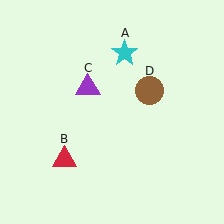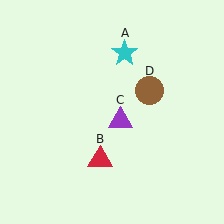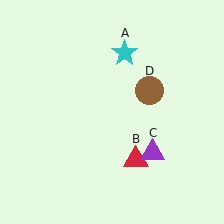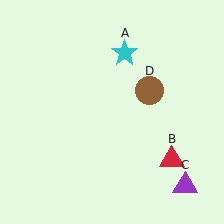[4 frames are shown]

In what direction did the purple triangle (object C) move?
The purple triangle (object C) moved down and to the right.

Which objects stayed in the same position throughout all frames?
Cyan star (object A) and brown circle (object D) remained stationary.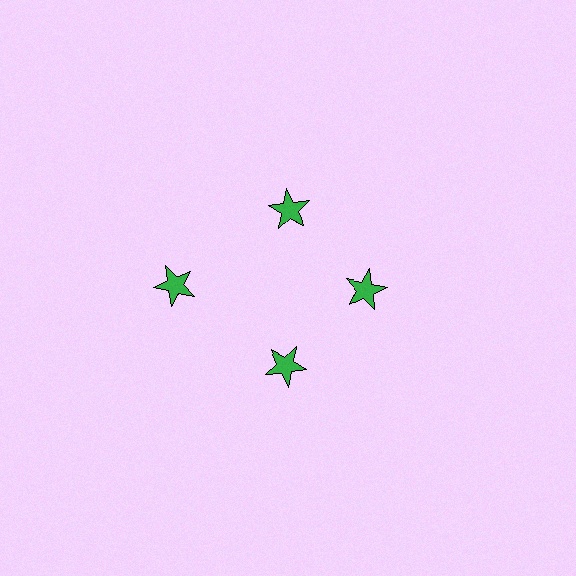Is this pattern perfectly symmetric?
No. The 4 green stars are arranged in a ring, but one element near the 9 o'clock position is pushed outward from the center, breaking the 4-fold rotational symmetry.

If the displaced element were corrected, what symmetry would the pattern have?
It would have 4-fold rotational symmetry — the pattern would map onto itself every 90 degrees.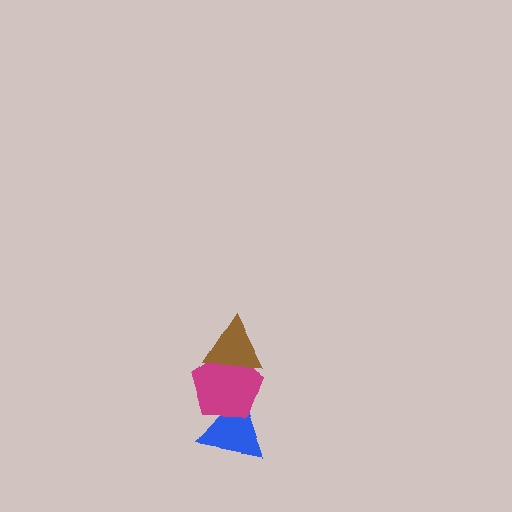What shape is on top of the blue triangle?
The magenta pentagon is on top of the blue triangle.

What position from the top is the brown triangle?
The brown triangle is 1st from the top.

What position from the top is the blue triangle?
The blue triangle is 3rd from the top.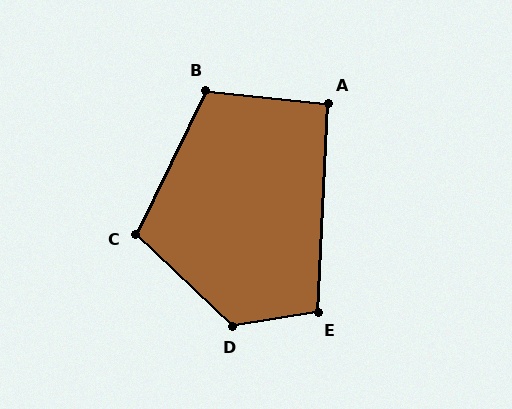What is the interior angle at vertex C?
Approximately 107 degrees (obtuse).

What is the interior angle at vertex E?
Approximately 103 degrees (obtuse).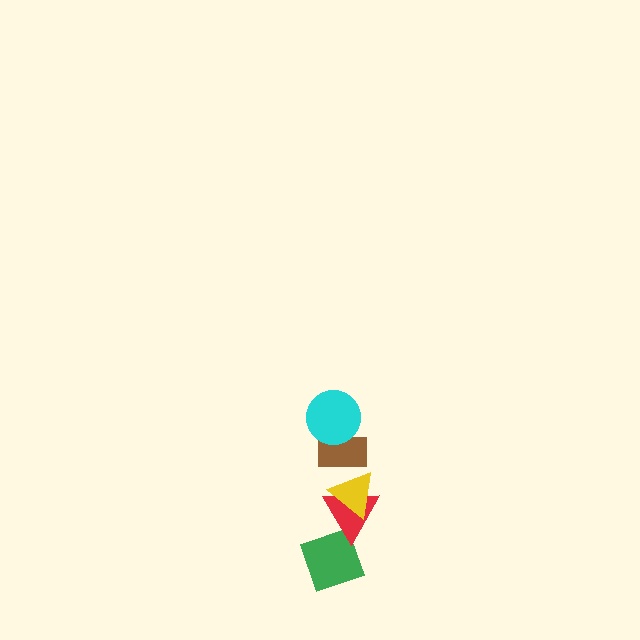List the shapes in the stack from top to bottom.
From top to bottom: the cyan circle, the brown rectangle, the yellow triangle, the red triangle, the green diamond.